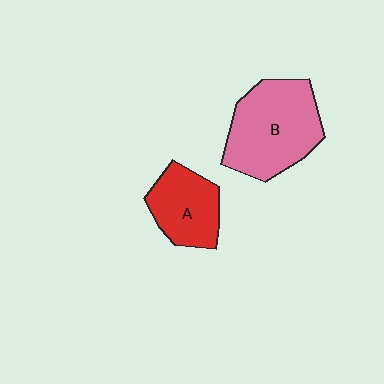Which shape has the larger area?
Shape B (pink).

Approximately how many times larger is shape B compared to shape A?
Approximately 1.6 times.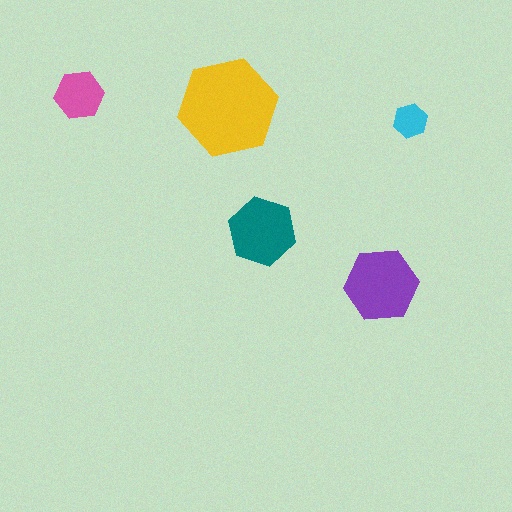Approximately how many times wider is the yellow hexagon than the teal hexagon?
About 1.5 times wider.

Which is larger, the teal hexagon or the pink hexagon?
The teal one.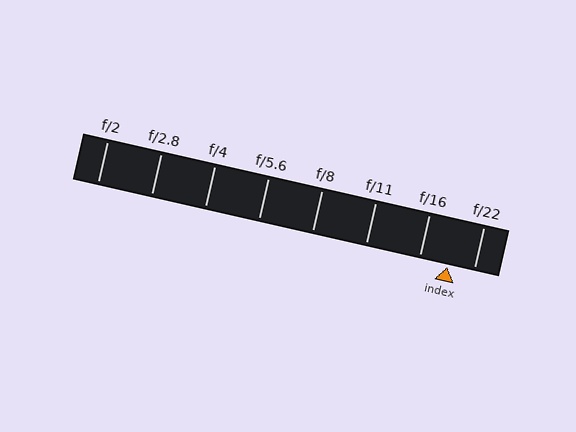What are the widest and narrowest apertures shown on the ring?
The widest aperture shown is f/2 and the narrowest is f/22.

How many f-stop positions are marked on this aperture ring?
There are 8 f-stop positions marked.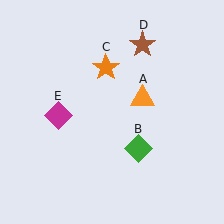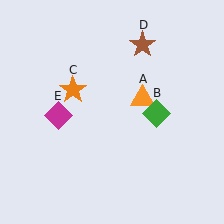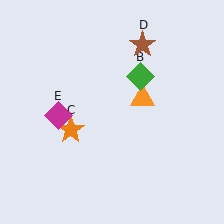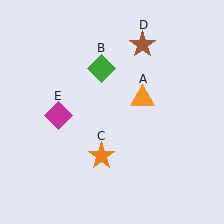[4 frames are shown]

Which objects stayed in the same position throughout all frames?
Orange triangle (object A) and brown star (object D) and magenta diamond (object E) remained stationary.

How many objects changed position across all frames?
2 objects changed position: green diamond (object B), orange star (object C).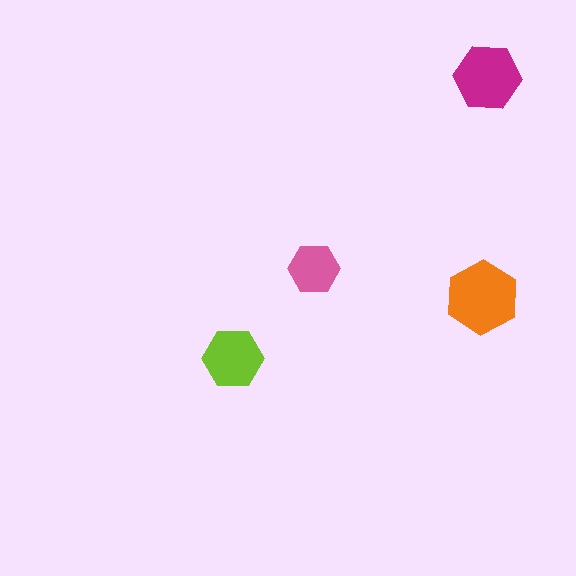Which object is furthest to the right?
The magenta hexagon is rightmost.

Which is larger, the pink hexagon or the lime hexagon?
The lime one.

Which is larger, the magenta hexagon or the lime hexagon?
The magenta one.